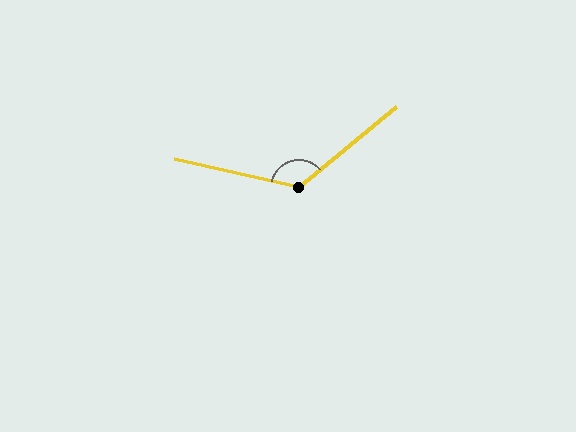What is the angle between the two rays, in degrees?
Approximately 127 degrees.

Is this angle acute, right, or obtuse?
It is obtuse.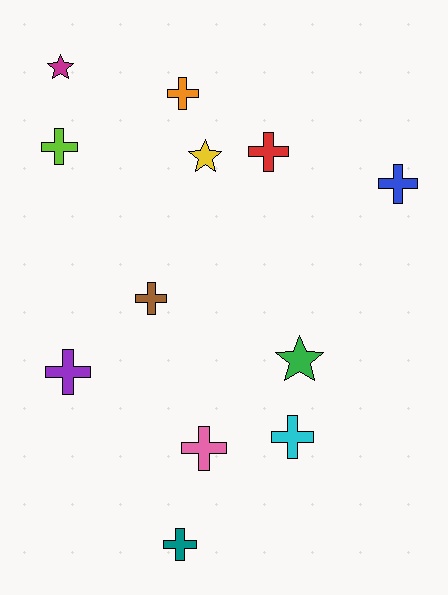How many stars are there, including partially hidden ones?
There are 3 stars.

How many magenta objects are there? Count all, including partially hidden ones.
There is 1 magenta object.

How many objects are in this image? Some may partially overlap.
There are 12 objects.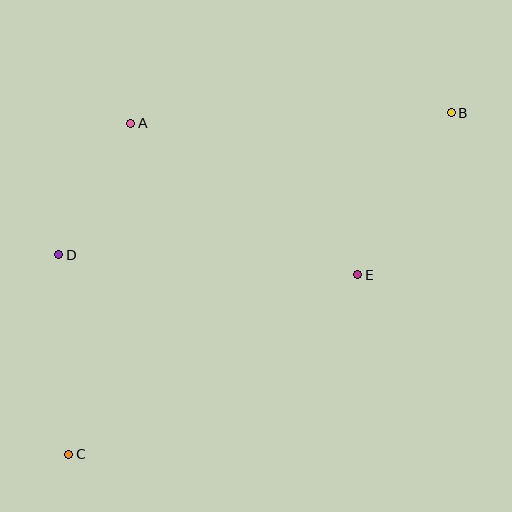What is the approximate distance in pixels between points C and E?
The distance between C and E is approximately 340 pixels.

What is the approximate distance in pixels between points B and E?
The distance between B and E is approximately 187 pixels.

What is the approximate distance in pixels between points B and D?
The distance between B and D is approximately 418 pixels.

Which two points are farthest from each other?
Points B and C are farthest from each other.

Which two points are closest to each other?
Points A and D are closest to each other.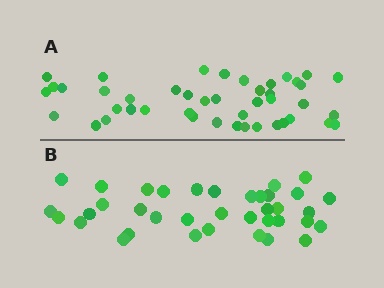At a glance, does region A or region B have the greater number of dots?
Region A (the top region) has more dots.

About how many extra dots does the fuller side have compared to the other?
Region A has roughly 8 or so more dots than region B.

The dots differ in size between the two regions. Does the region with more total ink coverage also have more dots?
No. Region B has more total ink coverage because its dots are larger, but region A actually contains more individual dots. Total area can be misleading — the number of items is what matters here.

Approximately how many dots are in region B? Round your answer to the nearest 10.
About 40 dots. (The exact count is 37, which rounds to 40.)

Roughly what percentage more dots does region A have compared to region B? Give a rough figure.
About 20% more.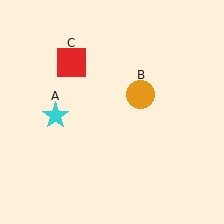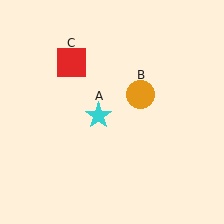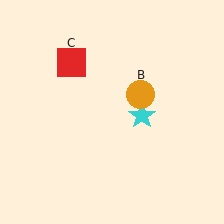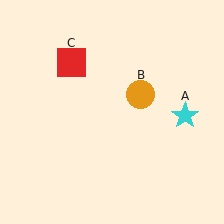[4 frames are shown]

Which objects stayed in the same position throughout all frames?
Orange circle (object B) and red square (object C) remained stationary.